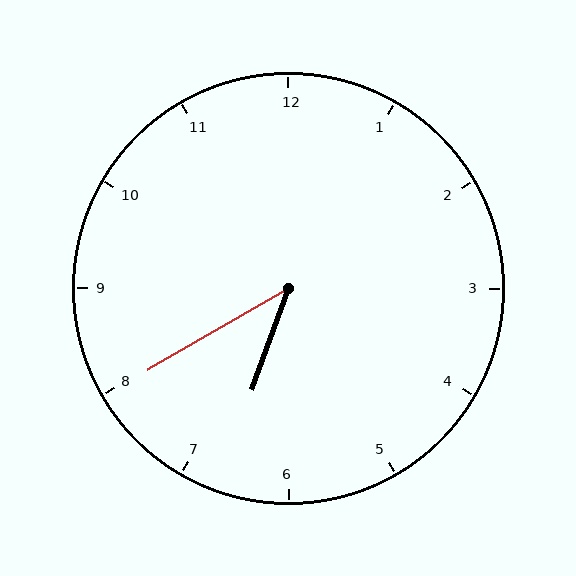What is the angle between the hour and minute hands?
Approximately 40 degrees.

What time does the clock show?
6:40.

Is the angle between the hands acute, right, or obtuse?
It is acute.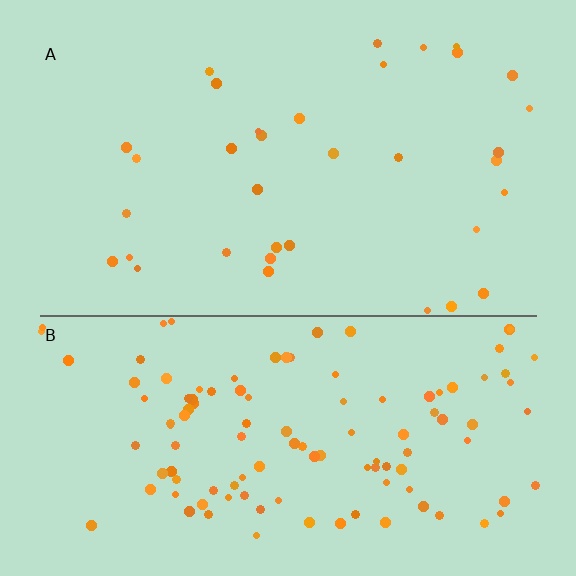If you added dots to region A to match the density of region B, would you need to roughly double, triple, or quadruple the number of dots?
Approximately triple.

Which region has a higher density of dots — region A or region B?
B (the bottom).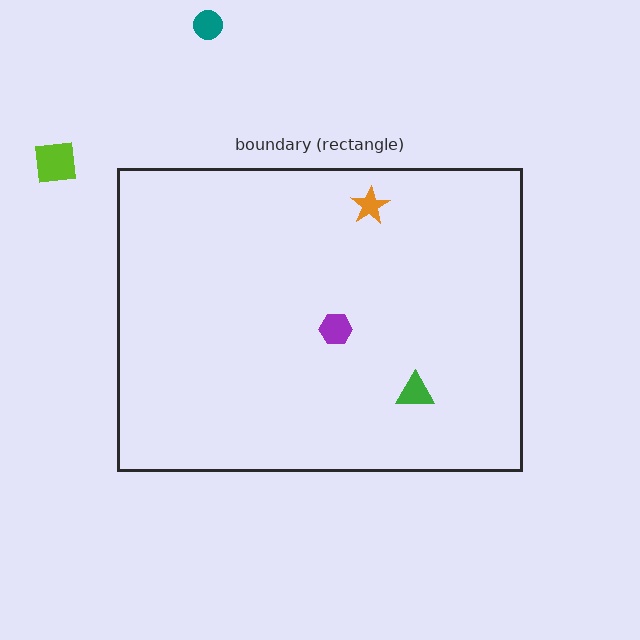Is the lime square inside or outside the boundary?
Outside.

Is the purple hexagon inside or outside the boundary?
Inside.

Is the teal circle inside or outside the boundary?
Outside.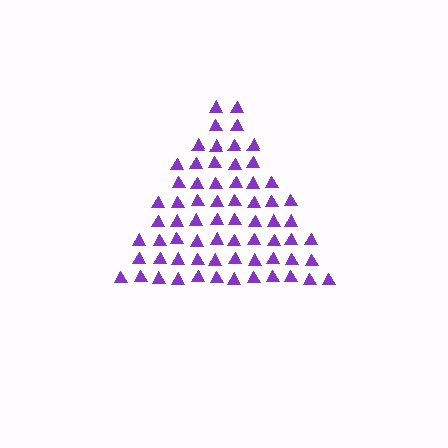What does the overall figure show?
The overall figure shows a triangle.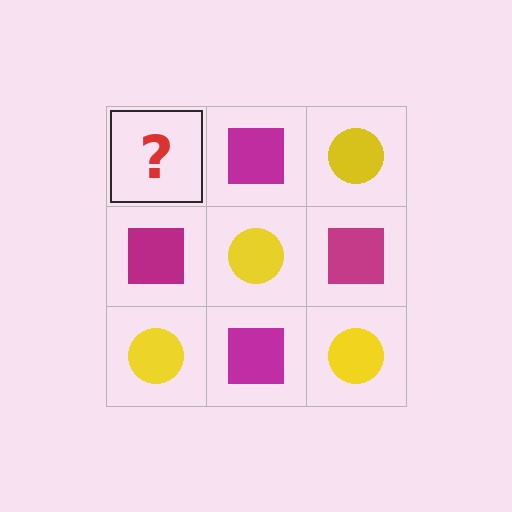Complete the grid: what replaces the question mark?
The question mark should be replaced with a yellow circle.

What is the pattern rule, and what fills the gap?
The rule is that it alternates yellow circle and magenta square in a checkerboard pattern. The gap should be filled with a yellow circle.